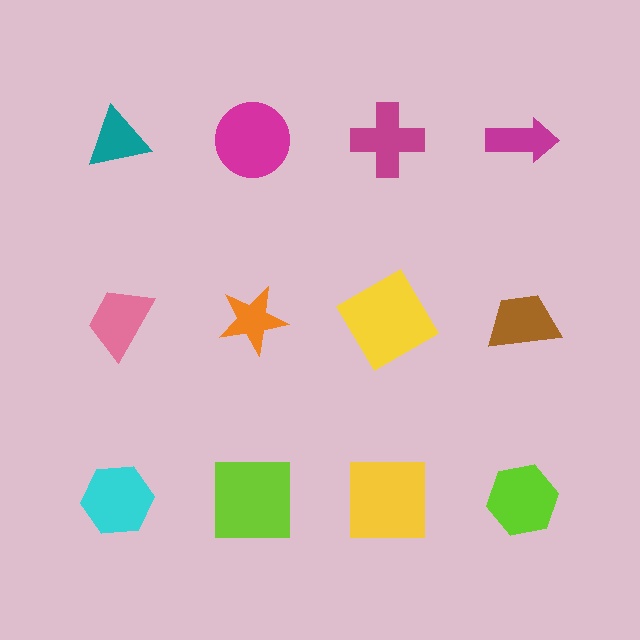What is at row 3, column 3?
A yellow square.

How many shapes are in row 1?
4 shapes.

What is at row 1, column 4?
A magenta arrow.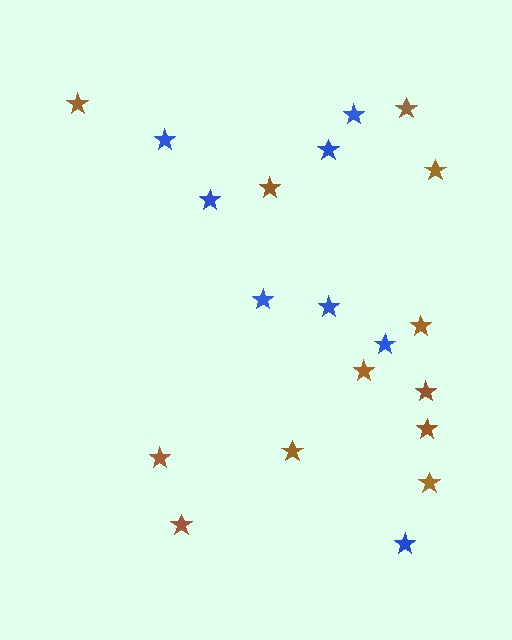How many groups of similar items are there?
There are 2 groups: one group of blue stars (8) and one group of brown stars (12).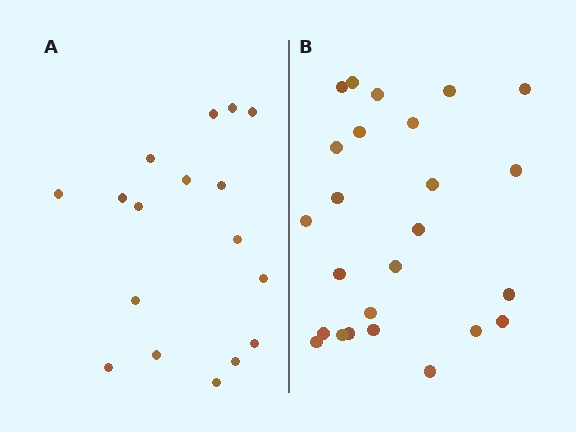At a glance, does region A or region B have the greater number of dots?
Region B (the right region) has more dots.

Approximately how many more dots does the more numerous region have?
Region B has roughly 8 or so more dots than region A.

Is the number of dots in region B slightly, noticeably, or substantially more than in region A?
Region B has substantially more. The ratio is roughly 1.5 to 1.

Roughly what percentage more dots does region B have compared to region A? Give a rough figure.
About 45% more.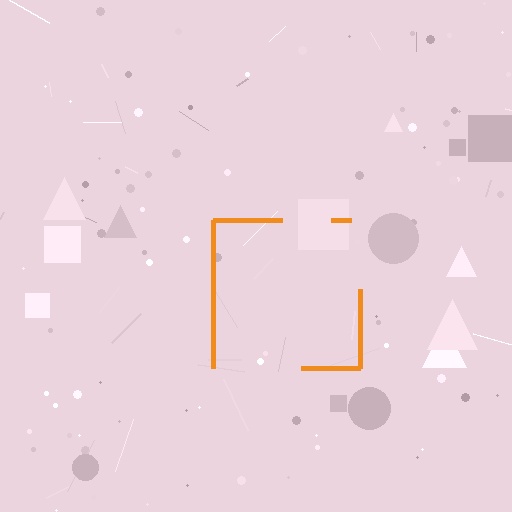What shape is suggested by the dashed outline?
The dashed outline suggests a square.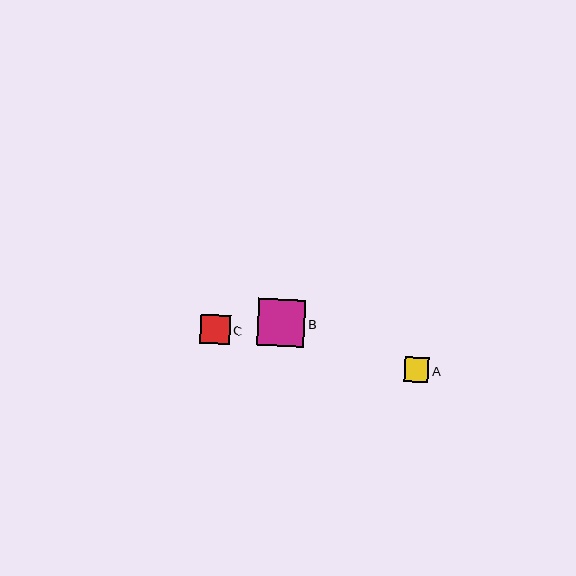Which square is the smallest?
Square A is the smallest with a size of approximately 25 pixels.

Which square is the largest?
Square B is the largest with a size of approximately 47 pixels.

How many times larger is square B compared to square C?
Square B is approximately 1.6 times the size of square C.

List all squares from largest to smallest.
From largest to smallest: B, C, A.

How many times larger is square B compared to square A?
Square B is approximately 1.9 times the size of square A.